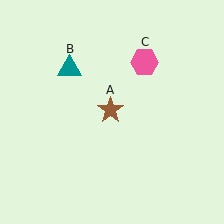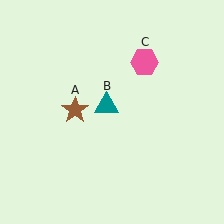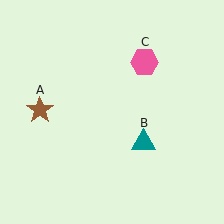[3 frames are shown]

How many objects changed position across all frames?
2 objects changed position: brown star (object A), teal triangle (object B).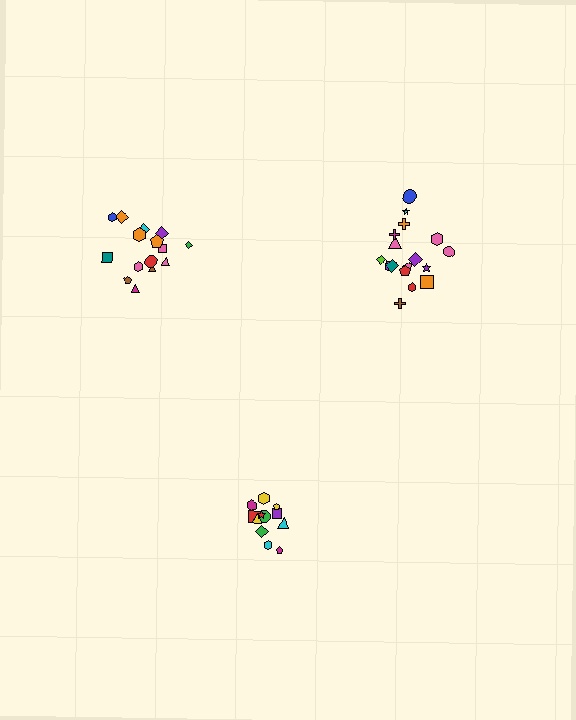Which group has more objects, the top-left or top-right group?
The top-right group.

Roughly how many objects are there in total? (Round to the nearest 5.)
Roughly 45 objects in total.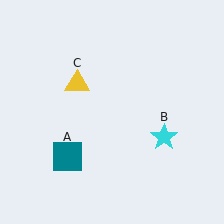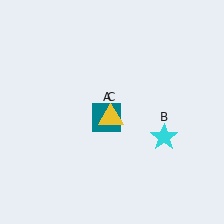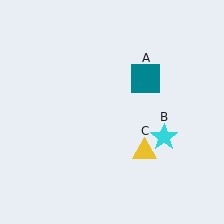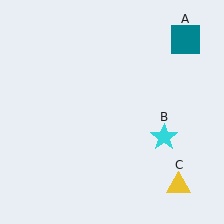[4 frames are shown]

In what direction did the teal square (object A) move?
The teal square (object A) moved up and to the right.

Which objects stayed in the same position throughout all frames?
Cyan star (object B) remained stationary.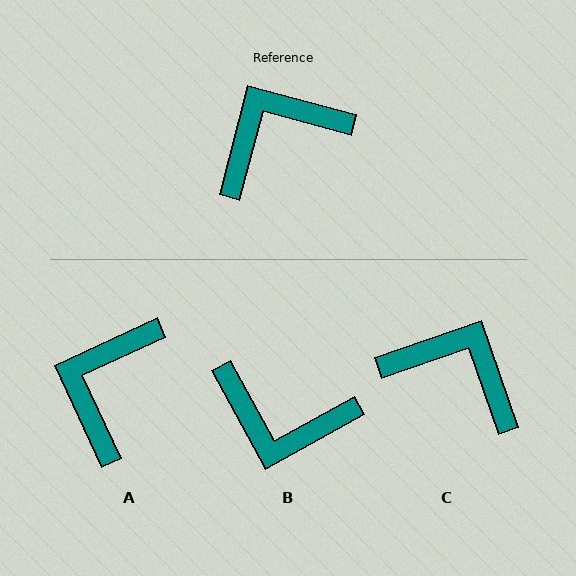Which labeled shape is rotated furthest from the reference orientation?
B, about 134 degrees away.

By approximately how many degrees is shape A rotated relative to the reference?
Approximately 39 degrees counter-clockwise.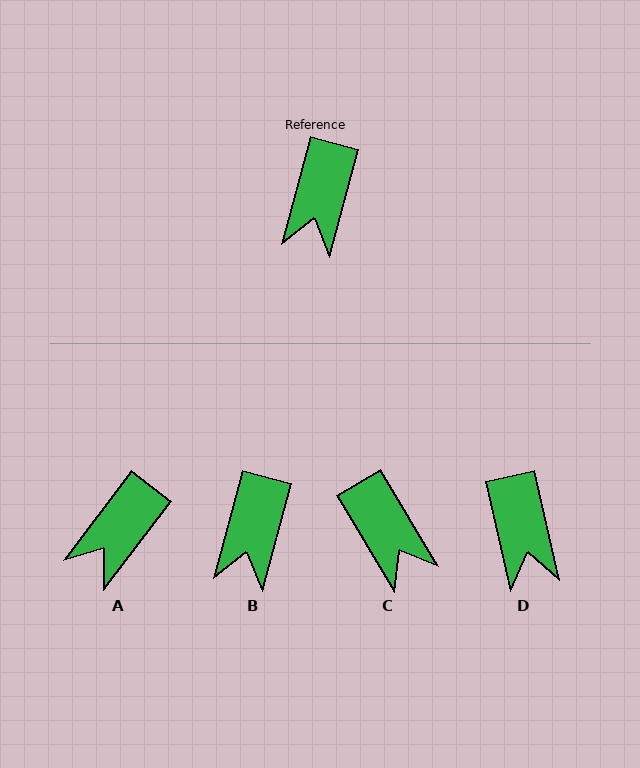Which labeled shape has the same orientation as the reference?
B.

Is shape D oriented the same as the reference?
No, it is off by about 28 degrees.